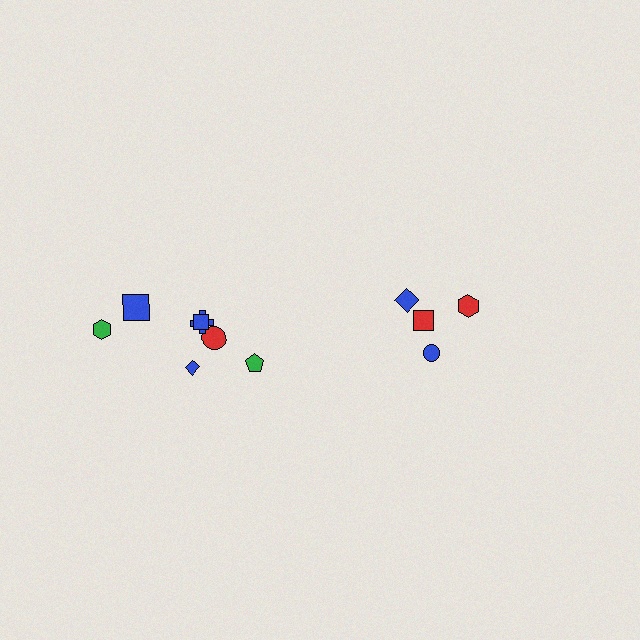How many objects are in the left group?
There are 8 objects.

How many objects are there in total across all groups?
There are 12 objects.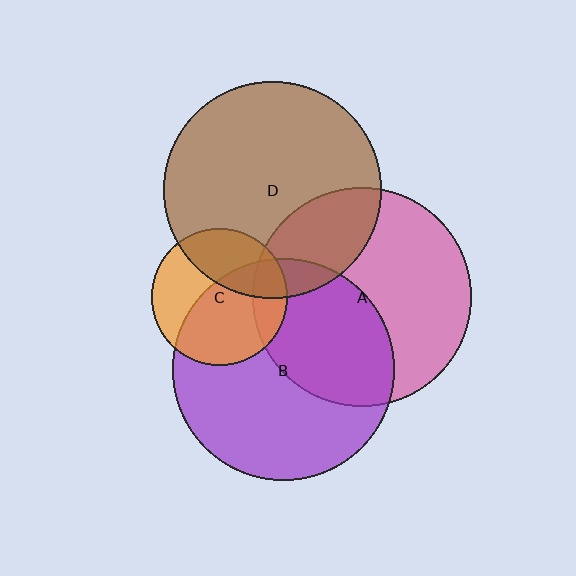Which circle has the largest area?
Circle B (purple).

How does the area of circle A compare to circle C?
Approximately 2.6 times.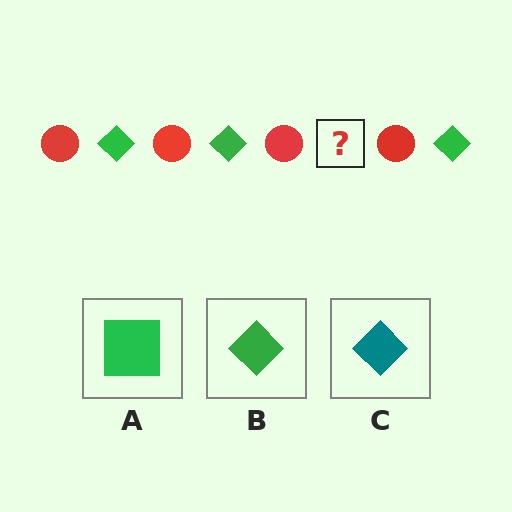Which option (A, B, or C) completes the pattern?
B.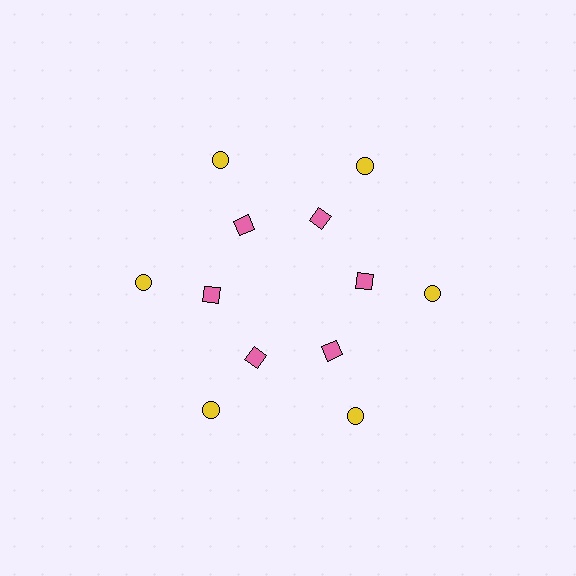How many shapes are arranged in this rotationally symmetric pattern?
There are 12 shapes, arranged in 6 groups of 2.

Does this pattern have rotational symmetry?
Yes, this pattern has 6-fold rotational symmetry. It looks the same after rotating 60 degrees around the center.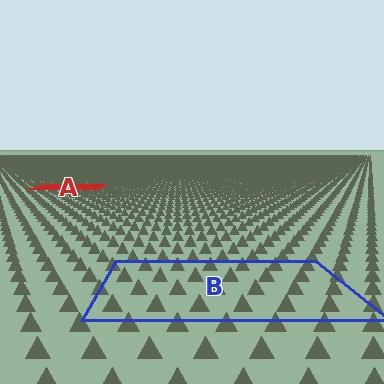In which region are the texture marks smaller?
The texture marks are smaller in region A, because it is farther away.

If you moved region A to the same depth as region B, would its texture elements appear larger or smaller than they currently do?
They would appear larger. At a closer depth, the same texture elements are projected at a bigger on-screen size.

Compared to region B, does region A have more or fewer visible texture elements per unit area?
Region A has more texture elements per unit area — they are packed more densely because it is farther away.